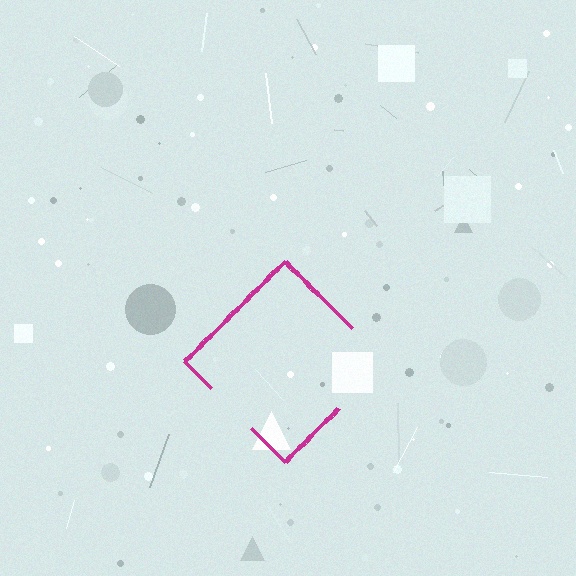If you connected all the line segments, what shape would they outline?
They would outline a diamond.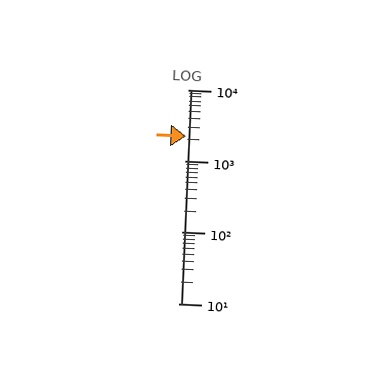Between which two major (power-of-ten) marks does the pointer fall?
The pointer is between 1000 and 10000.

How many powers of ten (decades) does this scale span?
The scale spans 3 decades, from 10 to 10000.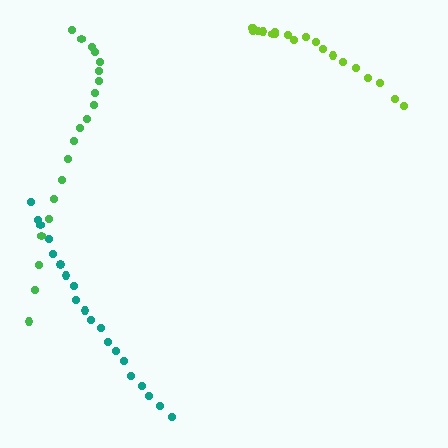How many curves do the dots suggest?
There are 3 distinct paths.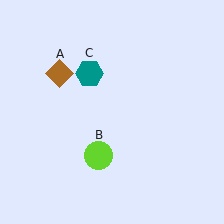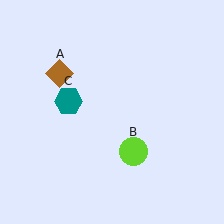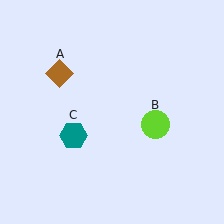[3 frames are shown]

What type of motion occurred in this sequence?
The lime circle (object B), teal hexagon (object C) rotated counterclockwise around the center of the scene.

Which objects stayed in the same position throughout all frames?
Brown diamond (object A) remained stationary.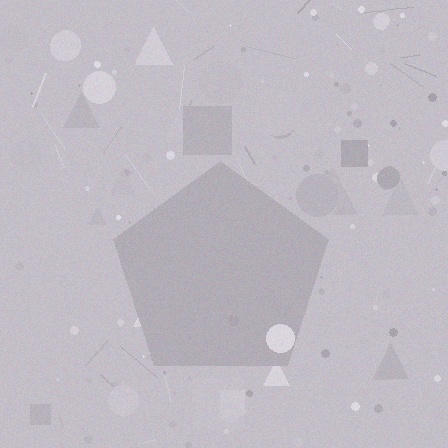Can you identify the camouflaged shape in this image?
The camouflaged shape is a pentagon.